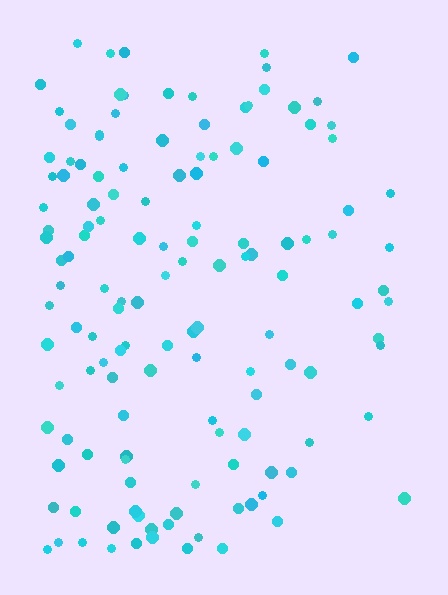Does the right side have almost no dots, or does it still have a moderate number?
Still a moderate number, just noticeably fewer than the left.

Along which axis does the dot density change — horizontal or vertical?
Horizontal.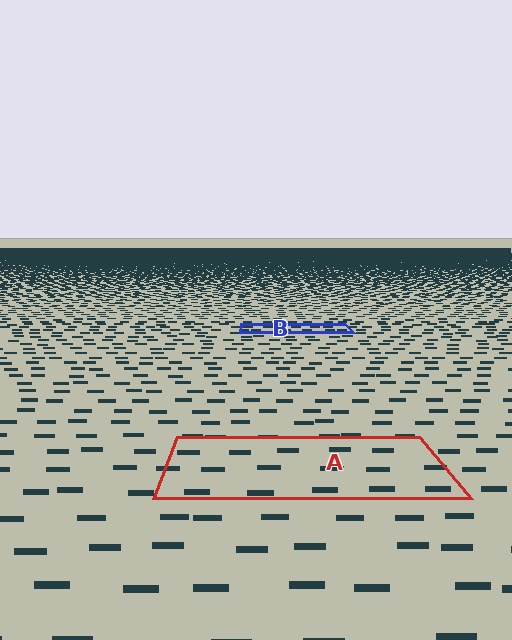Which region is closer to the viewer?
Region A is closer. The texture elements there are larger and more spread out.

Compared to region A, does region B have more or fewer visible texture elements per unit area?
Region B has more texture elements per unit area — they are packed more densely because it is farther away.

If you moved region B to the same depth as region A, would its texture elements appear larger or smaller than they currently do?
They would appear larger. At a closer depth, the same texture elements are projected at a bigger on-screen size.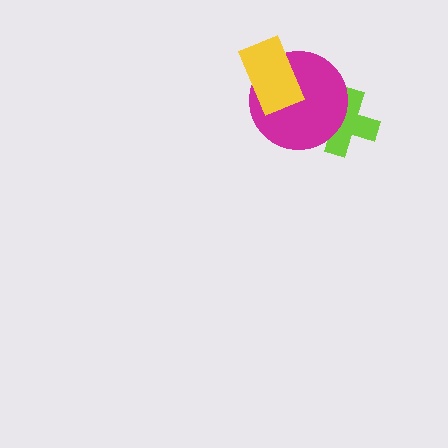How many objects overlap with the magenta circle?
2 objects overlap with the magenta circle.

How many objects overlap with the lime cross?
1 object overlaps with the lime cross.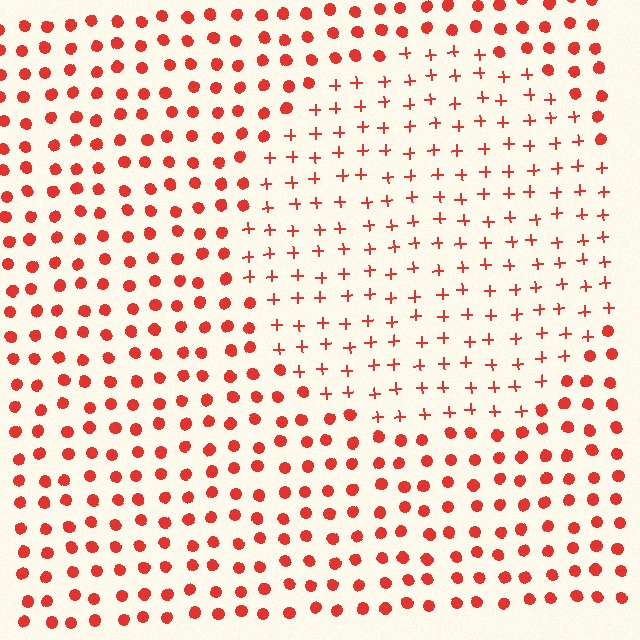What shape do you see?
I see a circle.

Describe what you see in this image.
The image is filled with small red elements arranged in a uniform grid. A circle-shaped region contains plus signs, while the surrounding area contains circles. The boundary is defined purely by the change in element shape.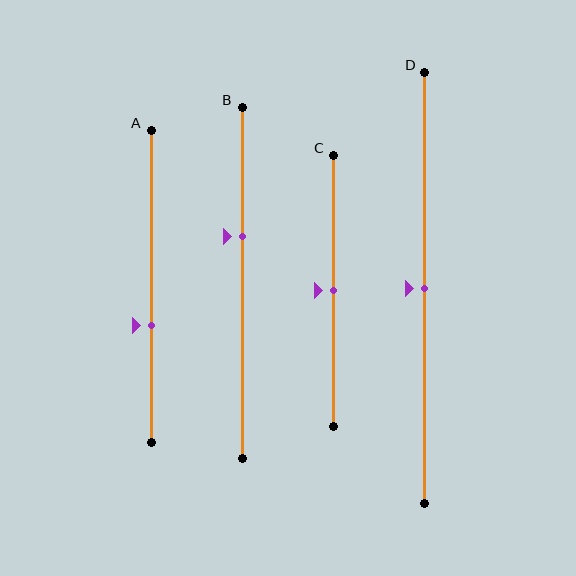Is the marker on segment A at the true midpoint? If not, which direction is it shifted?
No, the marker on segment A is shifted downward by about 13% of the segment length.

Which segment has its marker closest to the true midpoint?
Segment C has its marker closest to the true midpoint.